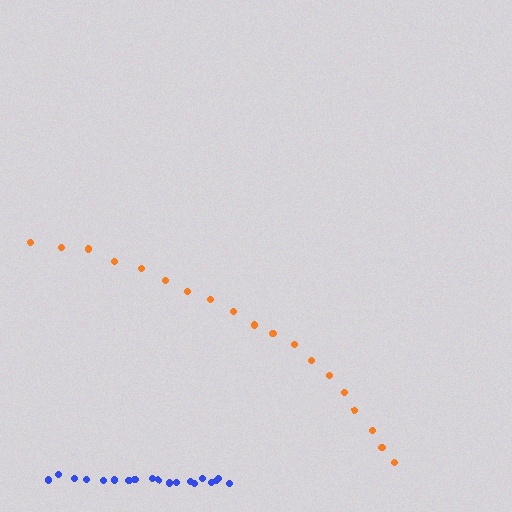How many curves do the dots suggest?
There are 2 distinct paths.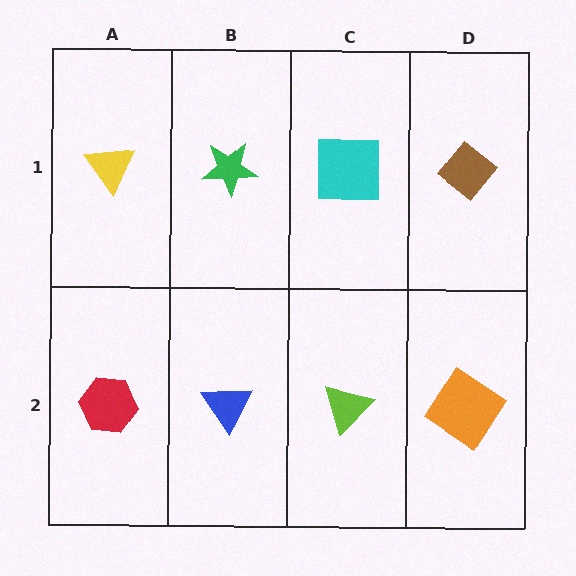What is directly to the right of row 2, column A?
A blue triangle.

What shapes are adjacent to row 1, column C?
A lime triangle (row 2, column C), a green star (row 1, column B), a brown diamond (row 1, column D).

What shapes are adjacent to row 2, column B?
A green star (row 1, column B), a red hexagon (row 2, column A), a lime triangle (row 2, column C).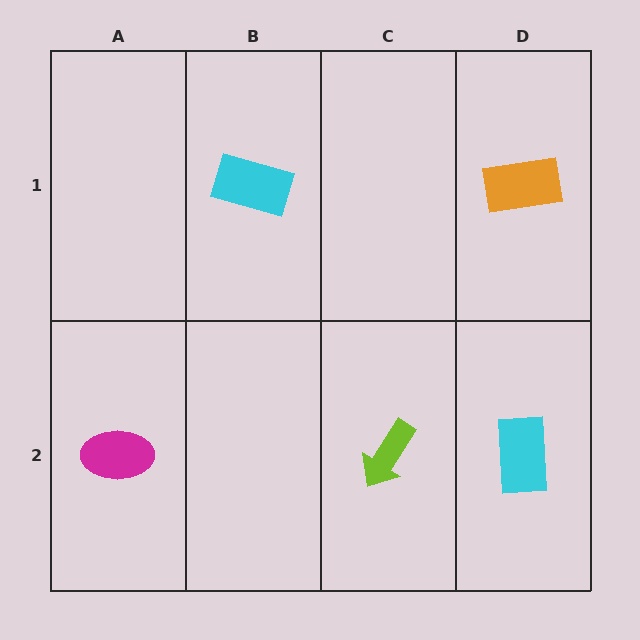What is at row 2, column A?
A magenta ellipse.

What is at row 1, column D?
An orange rectangle.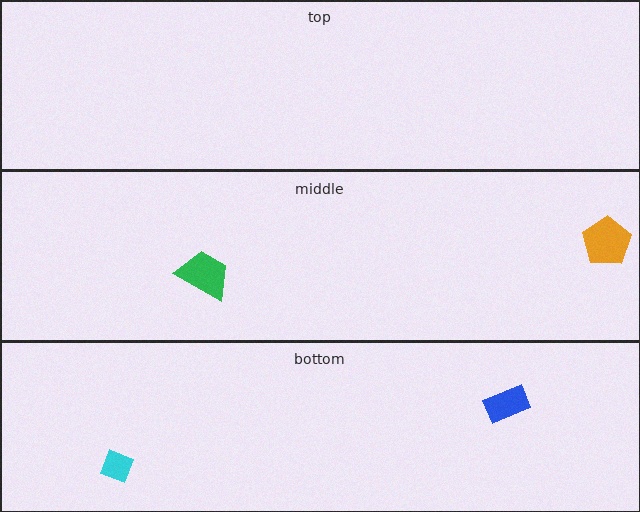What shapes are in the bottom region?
The cyan diamond, the blue rectangle.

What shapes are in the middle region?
The green trapezoid, the orange pentagon.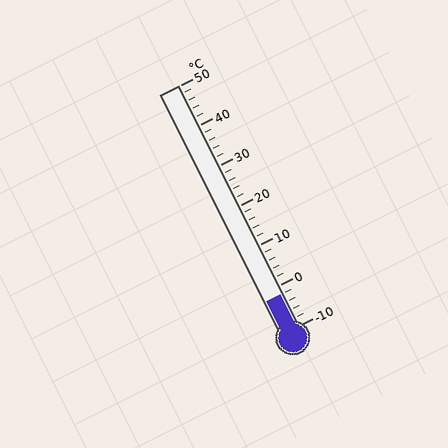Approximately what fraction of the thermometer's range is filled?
The thermometer is filled to approximately 15% of its range.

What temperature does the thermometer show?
The thermometer shows approximately -2°C.